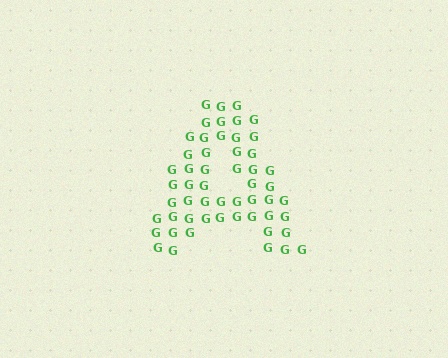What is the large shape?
The large shape is the letter A.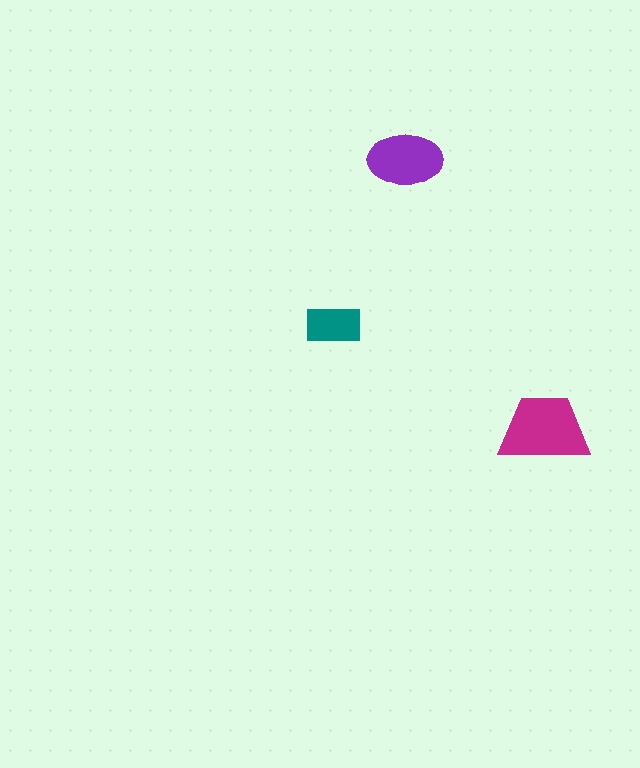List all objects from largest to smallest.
The magenta trapezoid, the purple ellipse, the teal rectangle.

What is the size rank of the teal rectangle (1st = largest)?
3rd.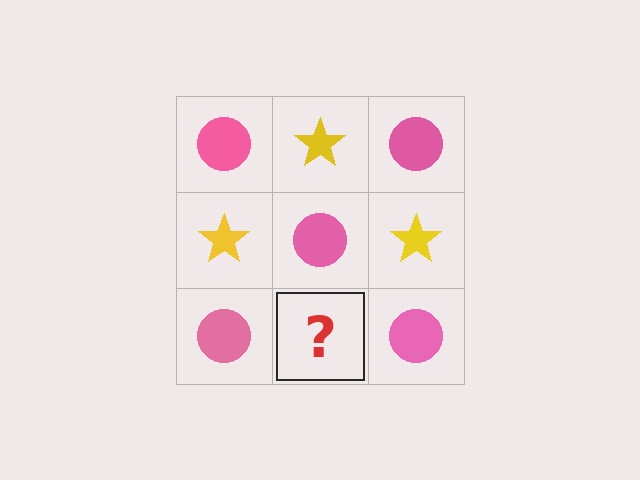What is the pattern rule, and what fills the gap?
The rule is that it alternates pink circle and yellow star in a checkerboard pattern. The gap should be filled with a yellow star.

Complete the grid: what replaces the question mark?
The question mark should be replaced with a yellow star.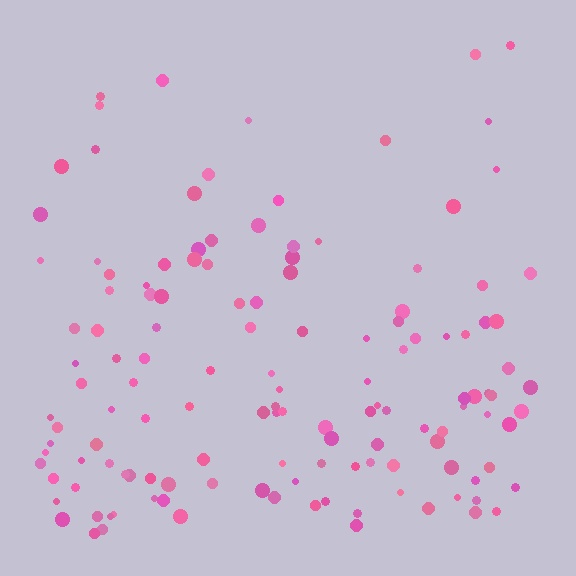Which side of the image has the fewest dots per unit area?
The top.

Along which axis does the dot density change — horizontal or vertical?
Vertical.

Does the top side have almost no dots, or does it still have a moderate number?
Still a moderate number, just noticeably fewer than the bottom.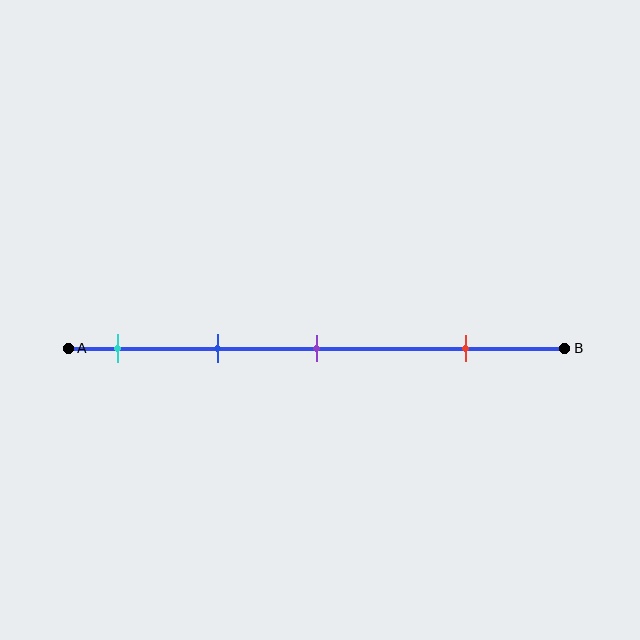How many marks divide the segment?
There are 4 marks dividing the segment.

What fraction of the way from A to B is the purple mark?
The purple mark is approximately 50% (0.5) of the way from A to B.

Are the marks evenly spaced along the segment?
No, the marks are not evenly spaced.